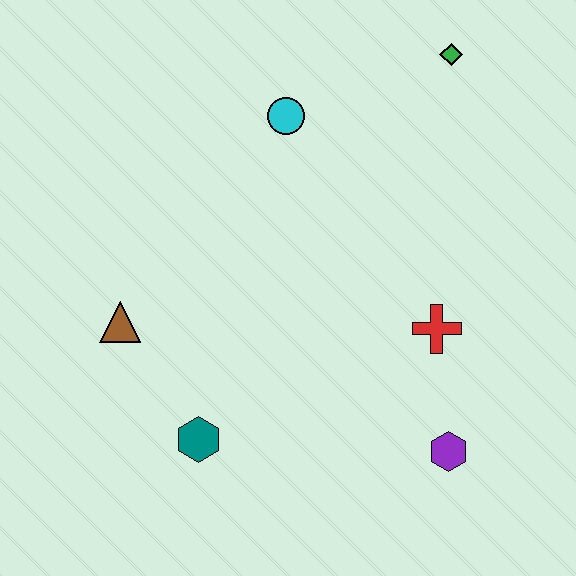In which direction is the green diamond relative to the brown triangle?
The green diamond is to the right of the brown triangle.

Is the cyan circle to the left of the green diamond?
Yes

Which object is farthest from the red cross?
The brown triangle is farthest from the red cross.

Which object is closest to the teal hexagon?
The brown triangle is closest to the teal hexagon.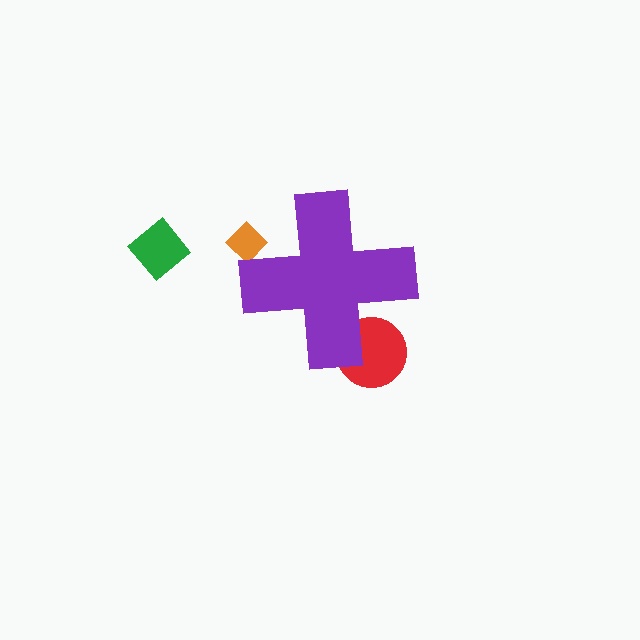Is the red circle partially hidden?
Yes, the red circle is partially hidden behind the purple cross.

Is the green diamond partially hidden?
No, the green diamond is fully visible.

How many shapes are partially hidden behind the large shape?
2 shapes are partially hidden.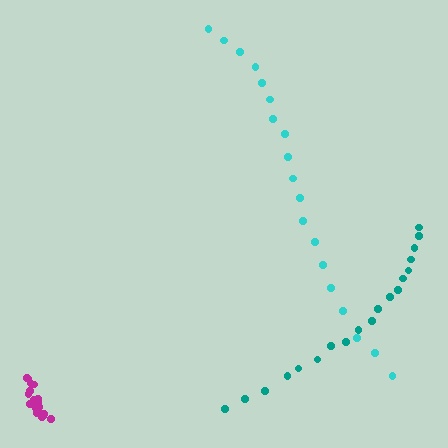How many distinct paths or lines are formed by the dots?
There are 3 distinct paths.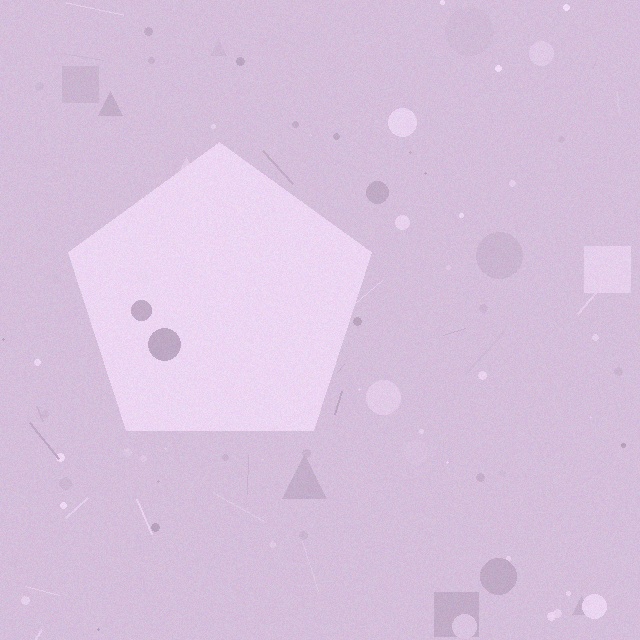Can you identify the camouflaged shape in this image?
The camouflaged shape is a pentagon.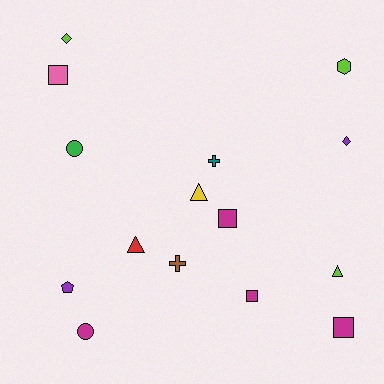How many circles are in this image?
There are 2 circles.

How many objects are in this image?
There are 15 objects.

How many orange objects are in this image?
There are no orange objects.